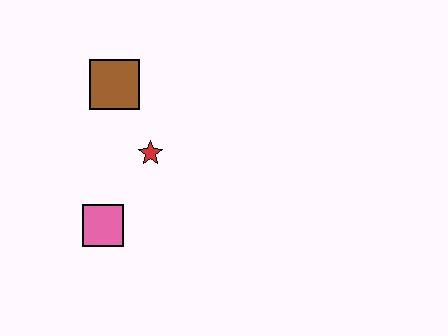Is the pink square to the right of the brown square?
No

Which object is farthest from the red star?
The pink square is farthest from the red star.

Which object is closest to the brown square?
The red star is closest to the brown square.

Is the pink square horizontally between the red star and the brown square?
No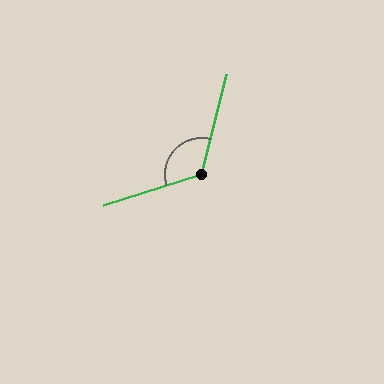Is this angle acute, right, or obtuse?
It is obtuse.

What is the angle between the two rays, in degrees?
Approximately 121 degrees.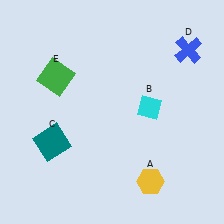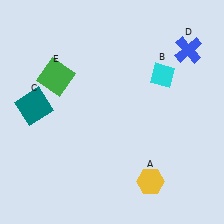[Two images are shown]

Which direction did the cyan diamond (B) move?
The cyan diamond (B) moved up.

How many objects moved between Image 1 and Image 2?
2 objects moved between the two images.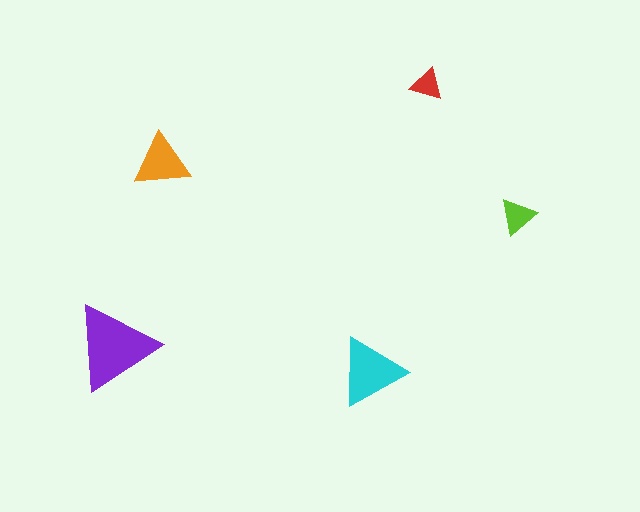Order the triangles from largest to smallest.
the purple one, the cyan one, the orange one, the lime one, the red one.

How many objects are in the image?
There are 5 objects in the image.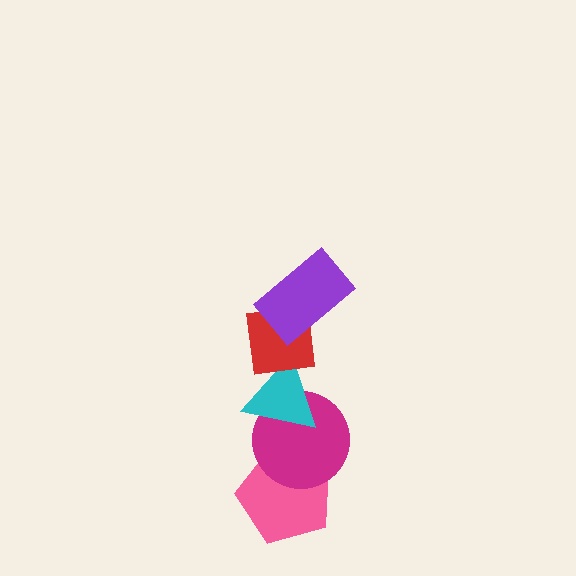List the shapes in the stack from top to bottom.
From top to bottom: the purple rectangle, the red square, the cyan triangle, the magenta circle, the pink pentagon.